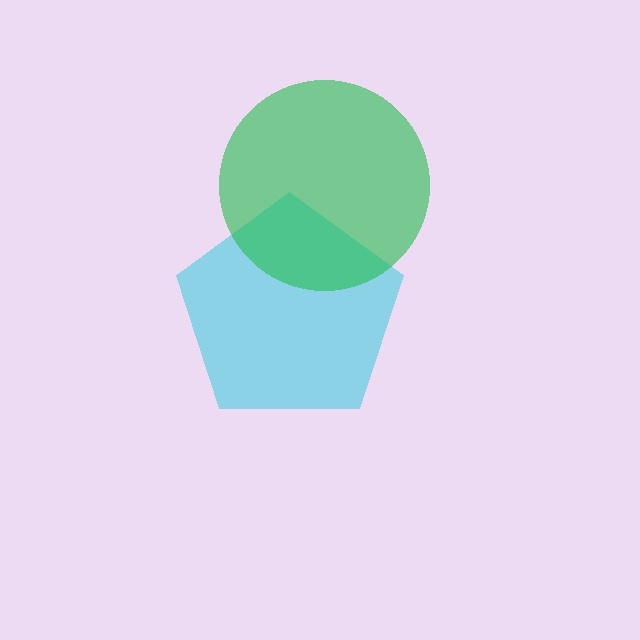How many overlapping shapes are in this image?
There are 2 overlapping shapes in the image.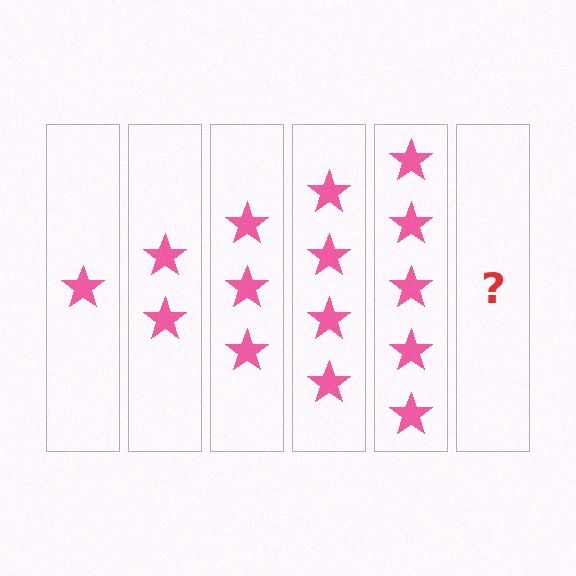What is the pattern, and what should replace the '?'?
The pattern is that each step adds one more star. The '?' should be 6 stars.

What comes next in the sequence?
The next element should be 6 stars.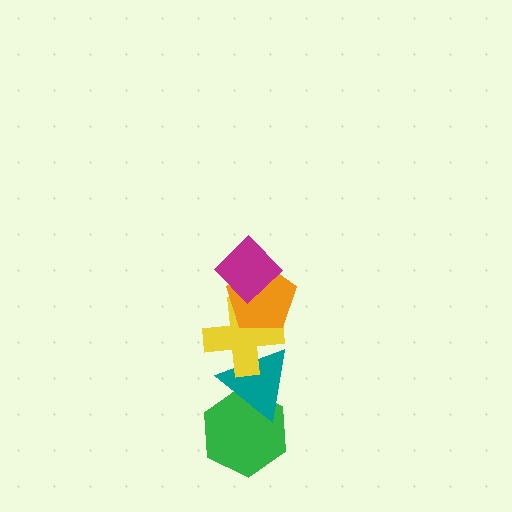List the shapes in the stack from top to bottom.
From top to bottom: the magenta diamond, the orange pentagon, the yellow cross, the teal triangle, the green hexagon.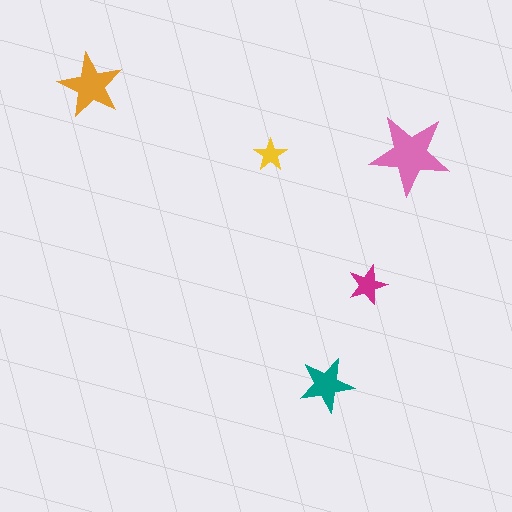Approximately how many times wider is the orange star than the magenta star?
About 1.5 times wider.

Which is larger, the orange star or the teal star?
The orange one.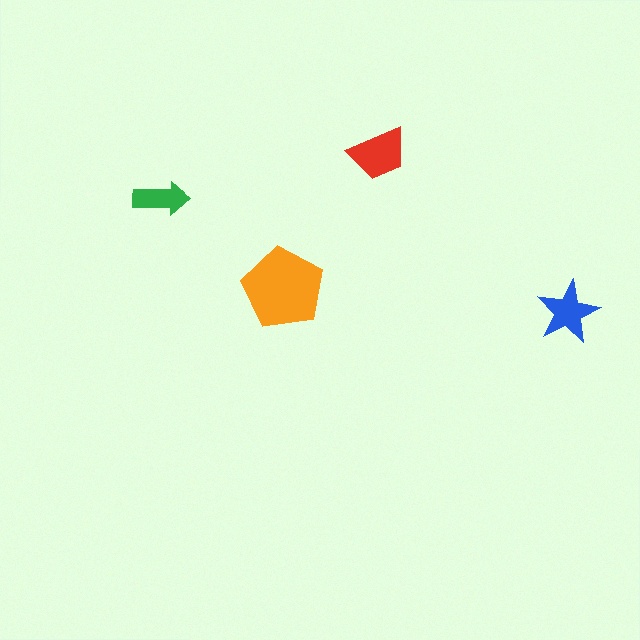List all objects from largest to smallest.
The orange pentagon, the red trapezoid, the blue star, the green arrow.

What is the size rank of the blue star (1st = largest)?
3rd.